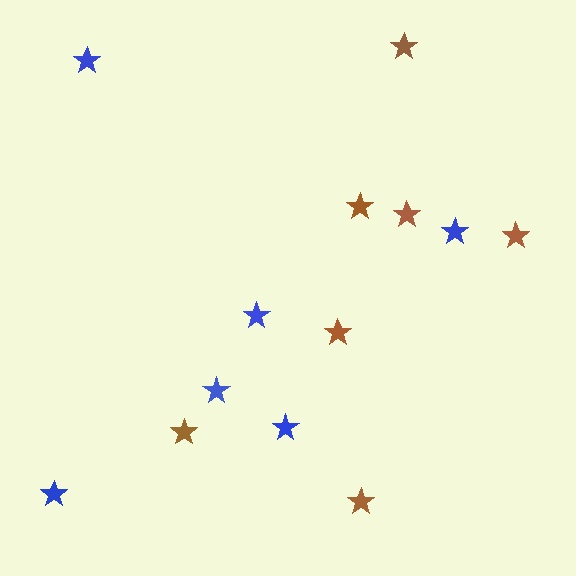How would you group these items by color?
There are 2 groups: one group of blue stars (6) and one group of brown stars (7).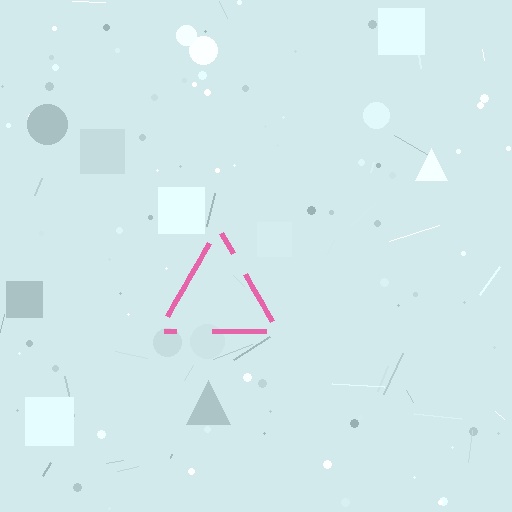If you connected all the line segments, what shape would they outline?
They would outline a triangle.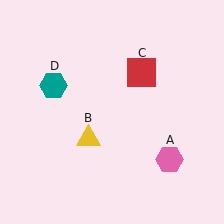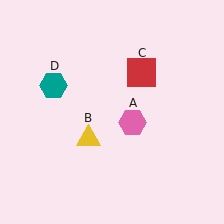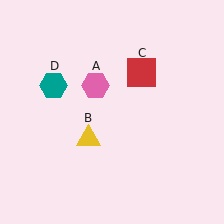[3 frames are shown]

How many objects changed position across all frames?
1 object changed position: pink hexagon (object A).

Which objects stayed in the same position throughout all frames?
Yellow triangle (object B) and red square (object C) and teal hexagon (object D) remained stationary.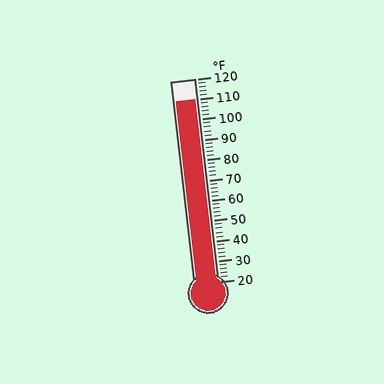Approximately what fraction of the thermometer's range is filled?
The thermometer is filled to approximately 90% of its range.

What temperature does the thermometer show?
The thermometer shows approximately 110°F.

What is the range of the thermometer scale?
The thermometer scale ranges from 20°F to 120°F.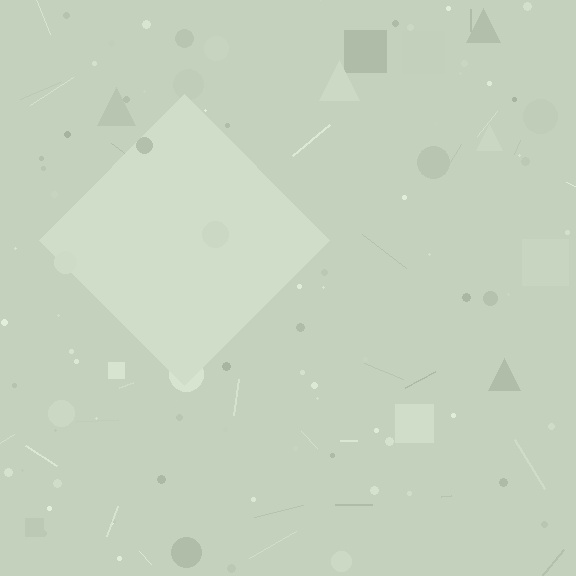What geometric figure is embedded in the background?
A diamond is embedded in the background.